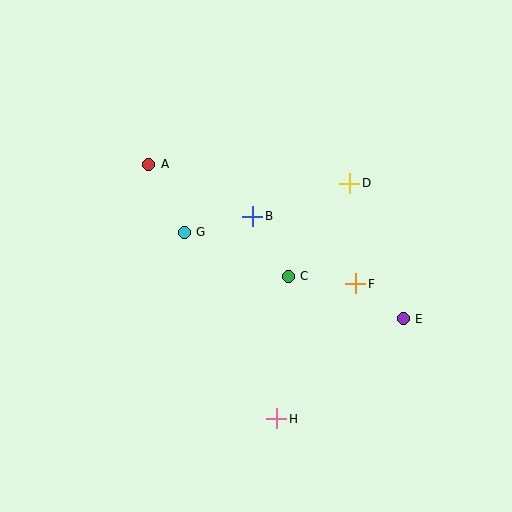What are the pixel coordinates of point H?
Point H is at (277, 419).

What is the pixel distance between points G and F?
The distance between G and F is 179 pixels.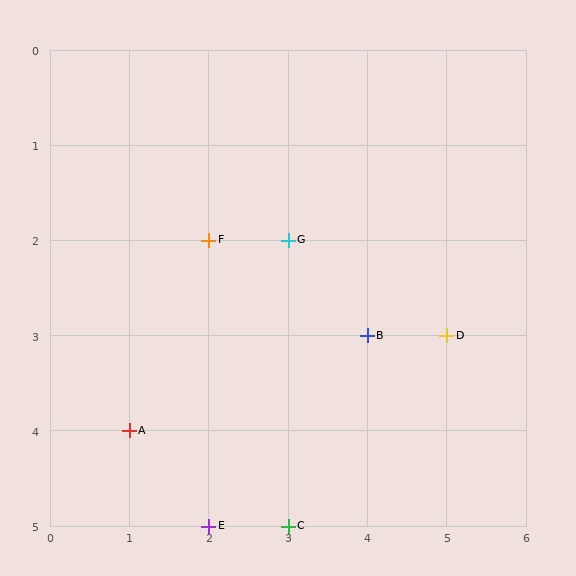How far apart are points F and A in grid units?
Points F and A are 1 column and 2 rows apart (about 2.2 grid units diagonally).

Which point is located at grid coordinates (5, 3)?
Point D is at (5, 3).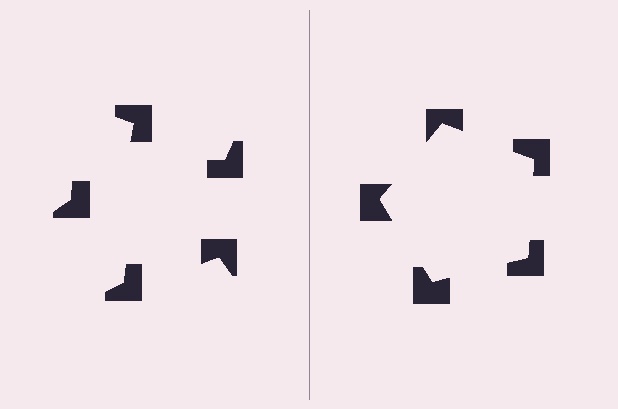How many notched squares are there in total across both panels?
10 — 5 on each side.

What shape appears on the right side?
An illusory pentagon.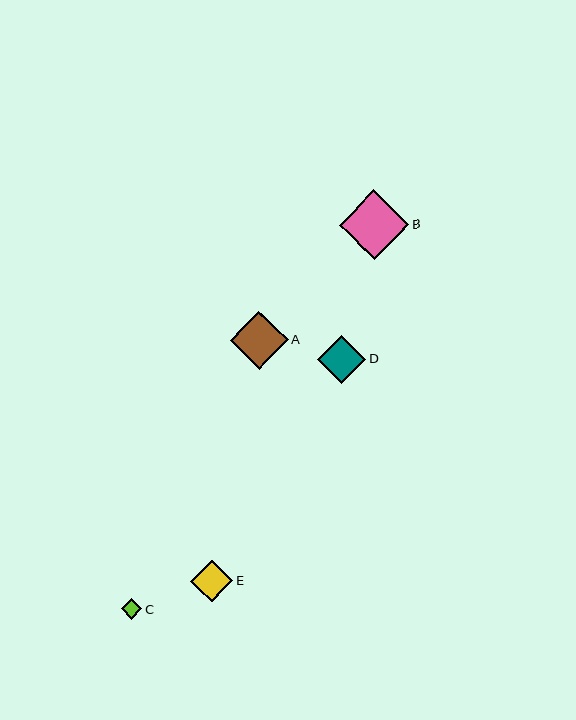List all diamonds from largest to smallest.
From largest to smallest: B, A, D, E, C.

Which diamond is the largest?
Diamond B is the largest with a size of approximately 70 pixels.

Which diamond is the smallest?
Diamond C is the smallest with a size of approximately 21 pixels.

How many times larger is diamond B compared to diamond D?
Diamond B is approximately 1.5 times the size of diamond D.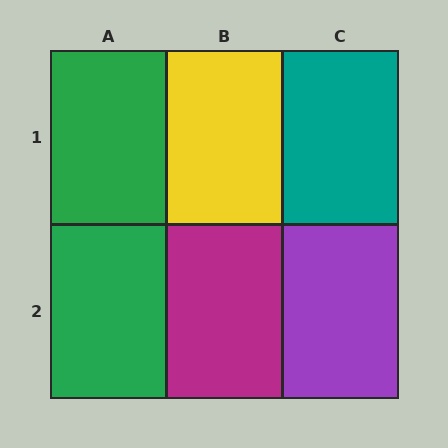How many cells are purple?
1 cell is purple.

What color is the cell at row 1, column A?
Green.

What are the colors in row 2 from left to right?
Green, magenta, purple.